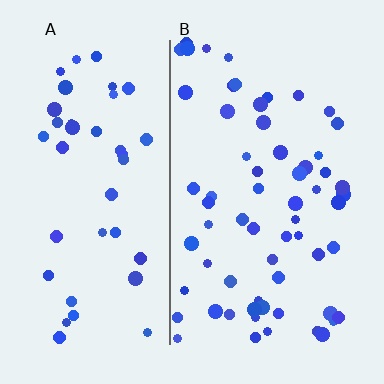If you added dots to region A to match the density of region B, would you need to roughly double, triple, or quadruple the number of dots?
Approximately double.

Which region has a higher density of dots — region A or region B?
B (the right).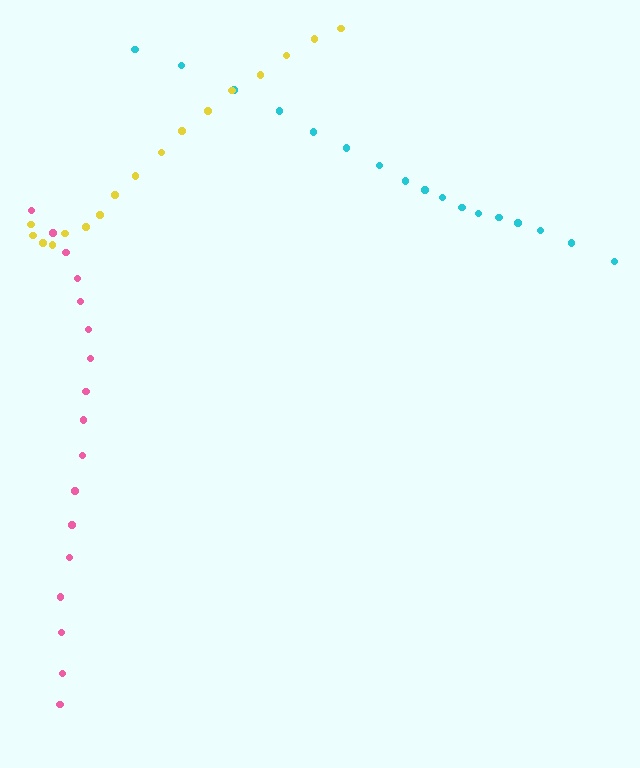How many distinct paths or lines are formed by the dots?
There are 3 distinct paths.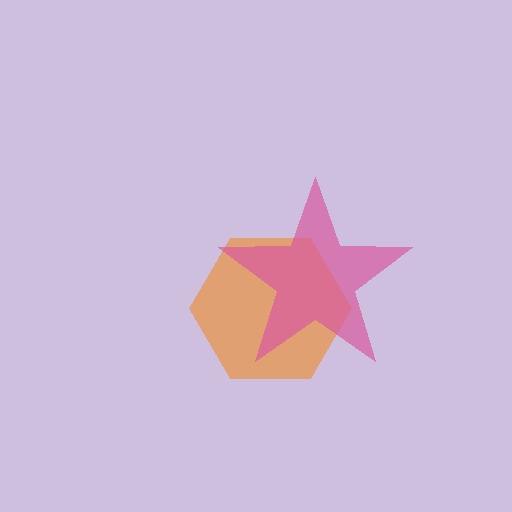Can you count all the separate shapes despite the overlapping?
Yes, there are 2 separate shapes.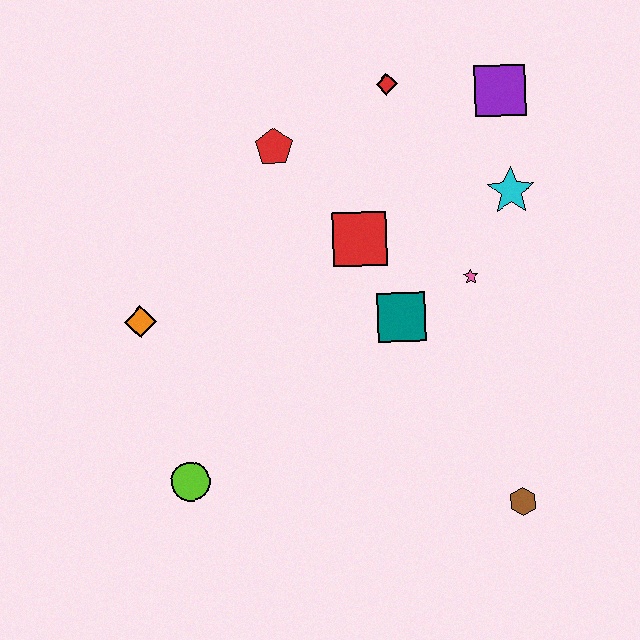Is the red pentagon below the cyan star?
No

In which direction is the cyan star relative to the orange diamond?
The cyan star is to the right of the orange diamond.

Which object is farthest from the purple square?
The lime circle is farthest from the purple square.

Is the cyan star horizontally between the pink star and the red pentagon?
No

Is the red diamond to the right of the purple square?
No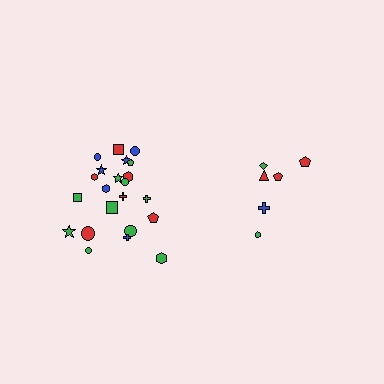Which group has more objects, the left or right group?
The left group.